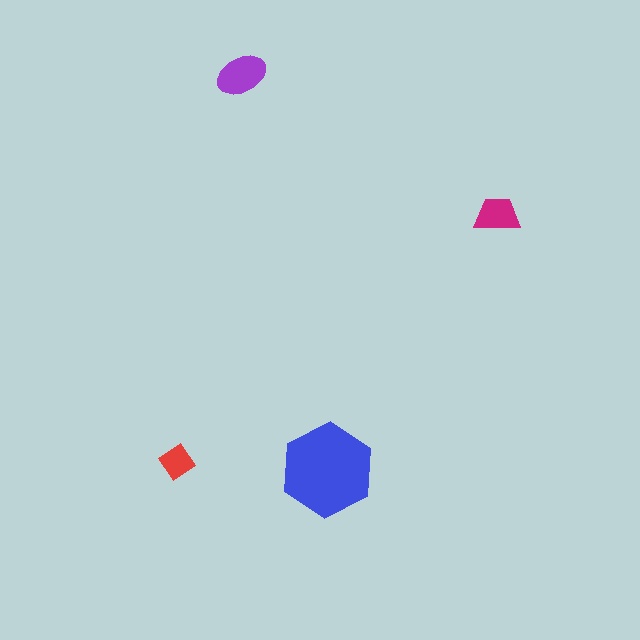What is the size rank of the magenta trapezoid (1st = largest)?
3rd.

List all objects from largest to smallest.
The blue hexagon, the purple ellipse, the magenta trapezoid, the red diamond.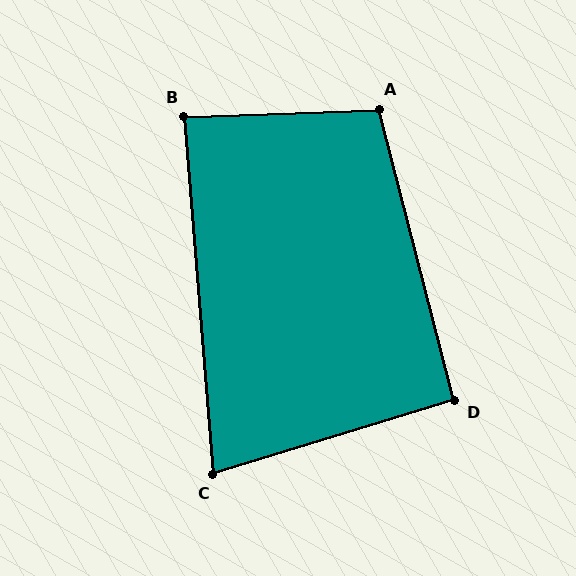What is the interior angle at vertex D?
Approximately 93 degrees (approximately right).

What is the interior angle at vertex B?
Approximately 87 degrees (approximately right).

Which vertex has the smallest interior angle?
C, at approximately 78 degrees.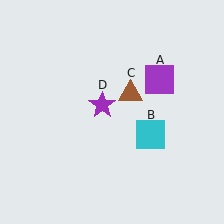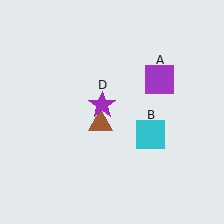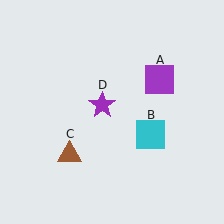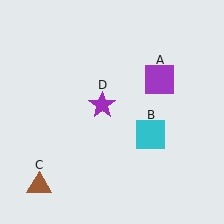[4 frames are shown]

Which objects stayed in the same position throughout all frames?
Purple square (object A) and cyan square (object B) and purple star (object D) remained stationary.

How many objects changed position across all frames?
1 object changed position: brown triangle (object C).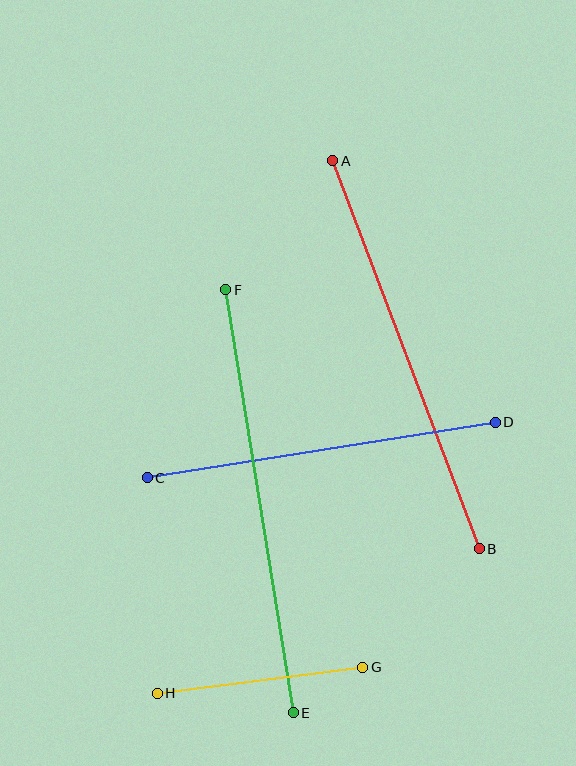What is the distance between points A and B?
The distance is approximately 415 pixels.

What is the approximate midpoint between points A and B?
The midpoint is at approximately (406, 355) pixels.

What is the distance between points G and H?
The distance is approximately 207 pixels.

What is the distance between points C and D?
The distance is approximately 352 pixels.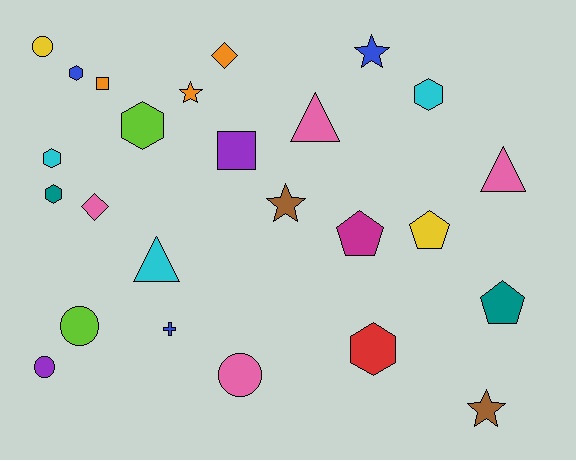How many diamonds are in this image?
There are 2 diamonds.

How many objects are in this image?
There are 25 objects.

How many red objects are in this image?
There is 1 red object.